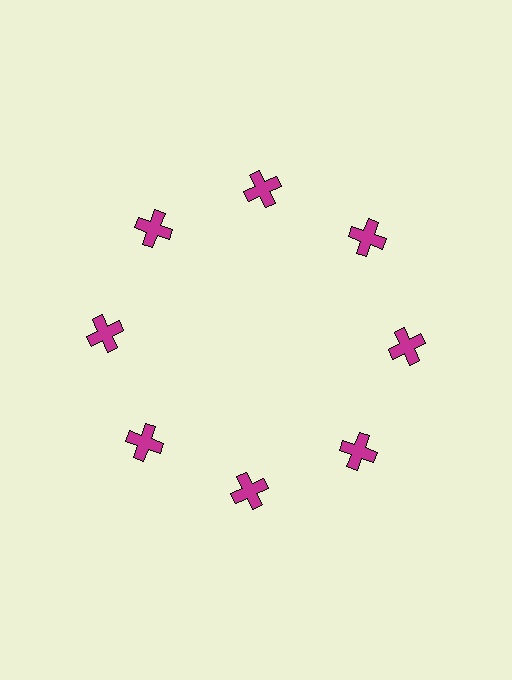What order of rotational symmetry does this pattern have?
This pattern has 8-fold rotational symmetry.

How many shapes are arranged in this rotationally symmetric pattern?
There are 8 shapes, arranged in 8 groups of 1.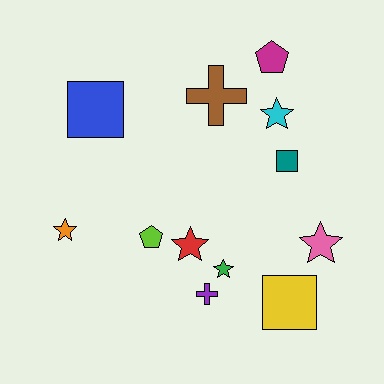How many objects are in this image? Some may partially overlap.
There are 12 objects.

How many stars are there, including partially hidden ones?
There are 5 stars.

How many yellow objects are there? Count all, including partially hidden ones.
There is 1 yellow object.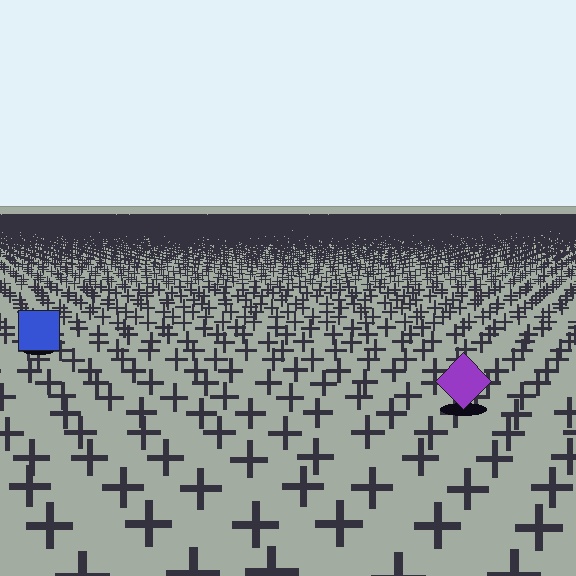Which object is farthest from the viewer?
The blue square is farthest from the viewer. It appears smaller and the ground texture around it is denser.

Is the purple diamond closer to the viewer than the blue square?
Yes. The purple diamond is closer — you can tell from the texture gradient: the ground texture is coarser near it.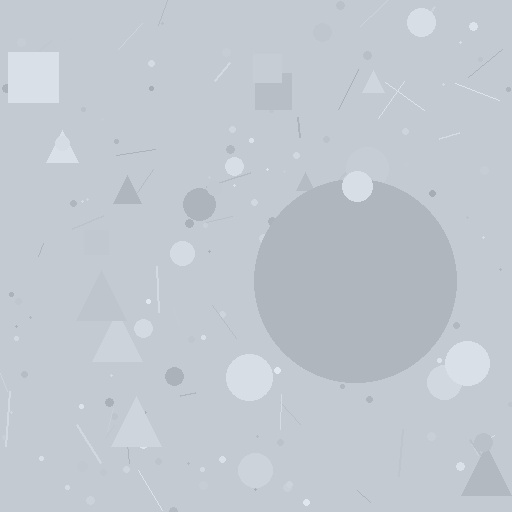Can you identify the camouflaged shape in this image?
The camouflaged shape is a circle.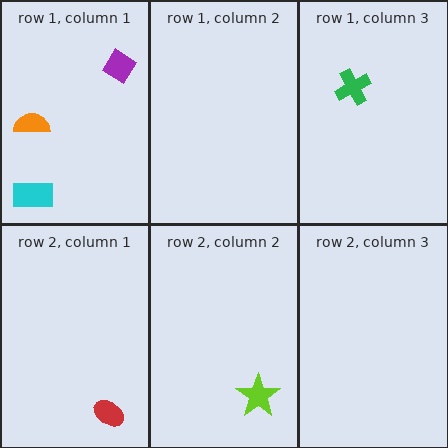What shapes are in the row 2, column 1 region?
The red ellipse.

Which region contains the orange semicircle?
The row 1, column 1 region.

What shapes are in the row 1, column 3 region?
The green cross.